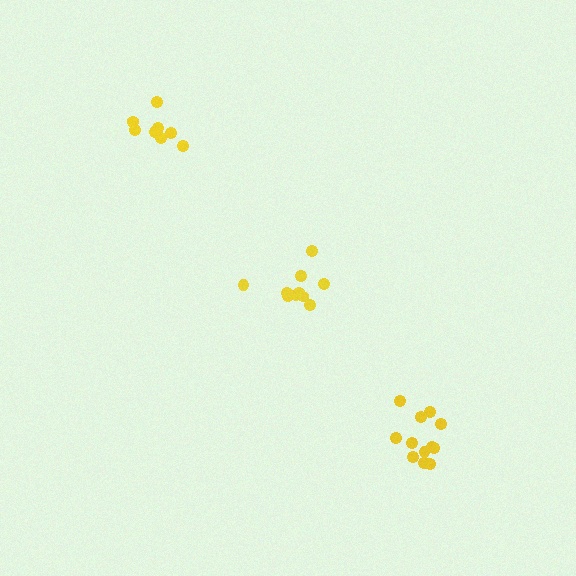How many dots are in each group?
Group 1: 9 dots, Group 2: 10 dots, Group 3: 12 dots (31 total).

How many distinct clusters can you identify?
There are 3 distinct clusters.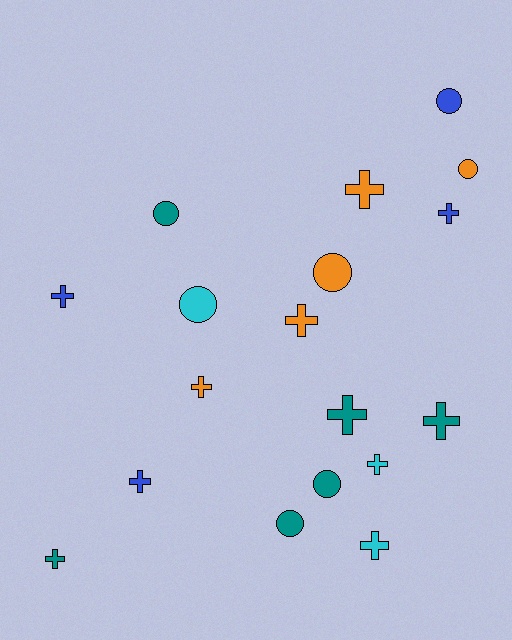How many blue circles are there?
There is 1 blue circle.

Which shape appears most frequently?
Cross, with 11 objects.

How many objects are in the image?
There are 18 objects.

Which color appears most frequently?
Teal, with 6 objects.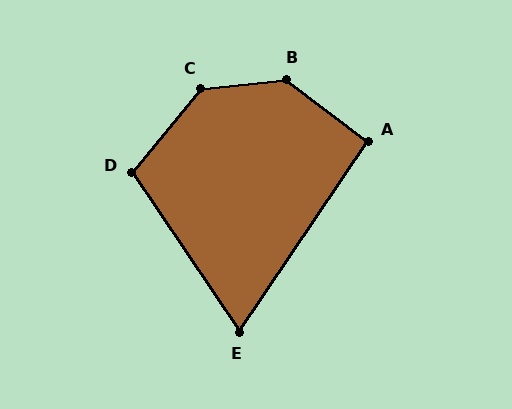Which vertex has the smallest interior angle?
E, at approximately 68 degrees.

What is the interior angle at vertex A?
Approximately 93 degrees (approximately right).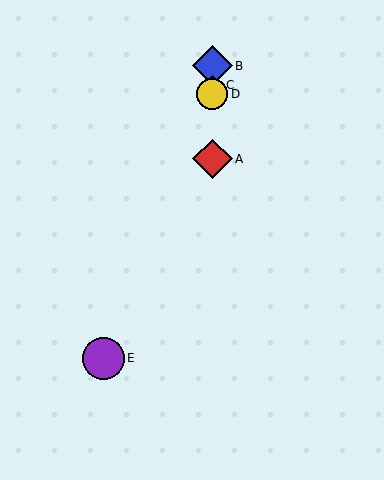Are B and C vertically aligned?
Yes, both are at x≈212.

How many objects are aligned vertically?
4 objects (A, B, C, D) are aligned vertically.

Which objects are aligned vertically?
Objects A, B, C, D are aligned vertically.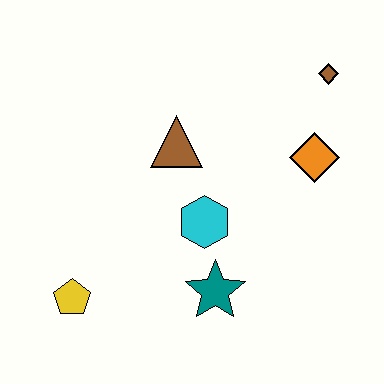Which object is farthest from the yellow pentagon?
The brown diamond is farthest from the yellow pentagon.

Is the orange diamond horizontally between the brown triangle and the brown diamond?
Yes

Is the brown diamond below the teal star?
No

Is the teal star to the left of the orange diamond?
Yes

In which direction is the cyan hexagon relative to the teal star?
The cyan hexagon is above the teal star.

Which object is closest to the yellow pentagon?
The teal star is closest to the yellow pentagon.